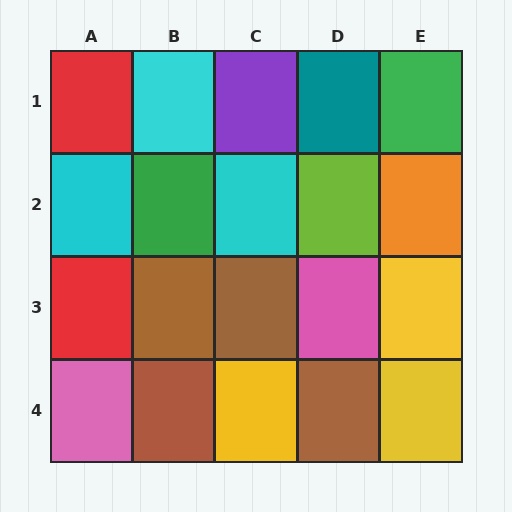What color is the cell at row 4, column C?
Yellow.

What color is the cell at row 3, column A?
Red.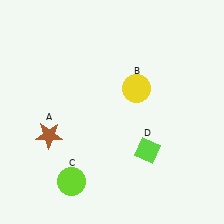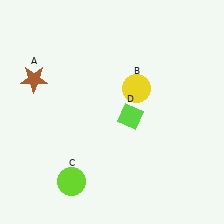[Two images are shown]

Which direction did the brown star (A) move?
The brown star (A) moved up.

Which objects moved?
The objects that moved are: the brown star (A), the lime diamond (D).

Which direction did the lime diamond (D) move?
The lime diamond (D) moved up.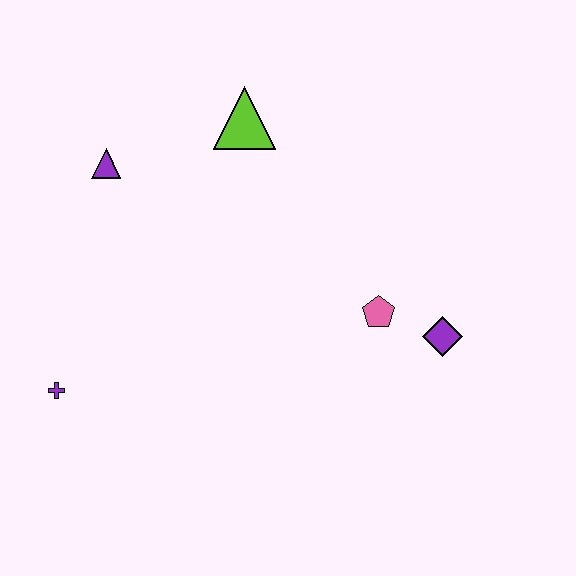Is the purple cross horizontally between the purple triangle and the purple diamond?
No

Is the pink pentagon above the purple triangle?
No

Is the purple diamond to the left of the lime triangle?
No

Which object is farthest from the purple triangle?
The purple diamond is farthest from the purple triangle.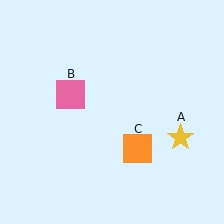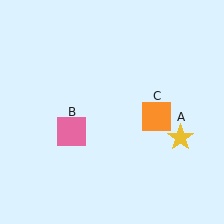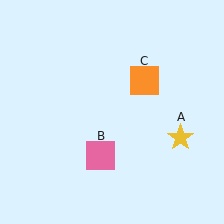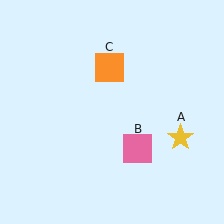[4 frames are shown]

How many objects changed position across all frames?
2 objects changed position: pink square (object B), orange square (object C).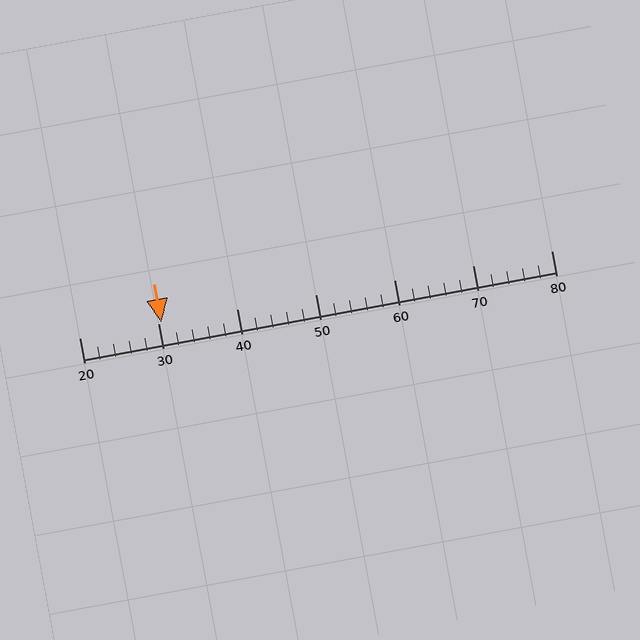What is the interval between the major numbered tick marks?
The major tick marks are spaced 10 units apart.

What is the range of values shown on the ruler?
The ruler shows values from 20 to 80.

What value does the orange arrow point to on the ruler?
The orange arrow points to approximately 30.